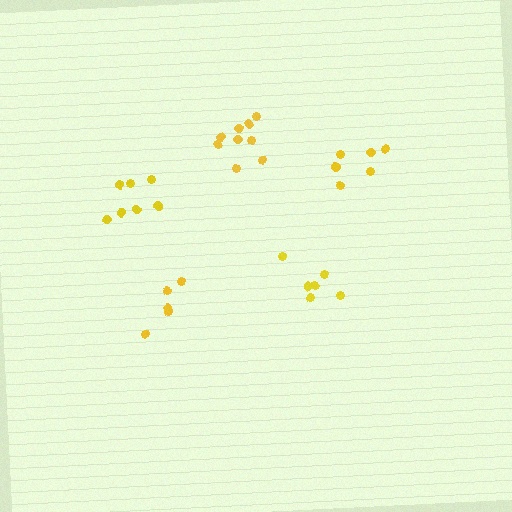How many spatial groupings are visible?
There are 5 spatial groupings.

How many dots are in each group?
Group 1: 6 dots, Group 2: 9 dots, Group 3: 6 dots, Group 4: 5 dots, Group 5: 7 dots (33 total).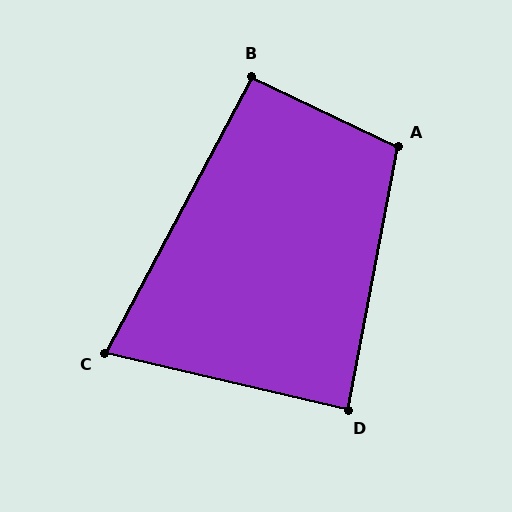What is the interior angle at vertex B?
Approximately 92 degrees (approximately right).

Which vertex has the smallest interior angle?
C, at approximately 75 degrees.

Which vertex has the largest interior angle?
A, at approximately 105 degrees.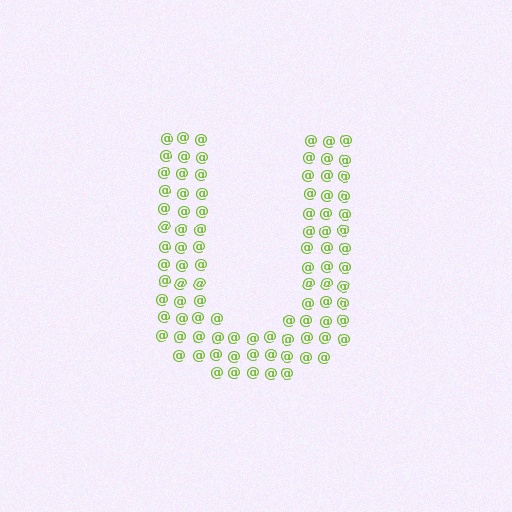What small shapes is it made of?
It is made of small at signs.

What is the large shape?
The large shape is the letter U.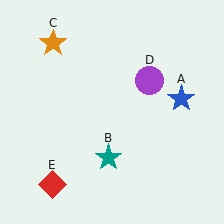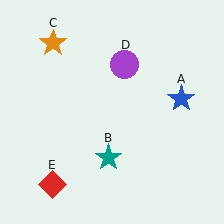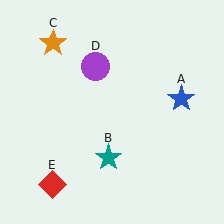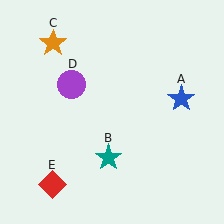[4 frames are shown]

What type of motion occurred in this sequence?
The purple circle (object D) rotated counterclockwise around the center of the scene.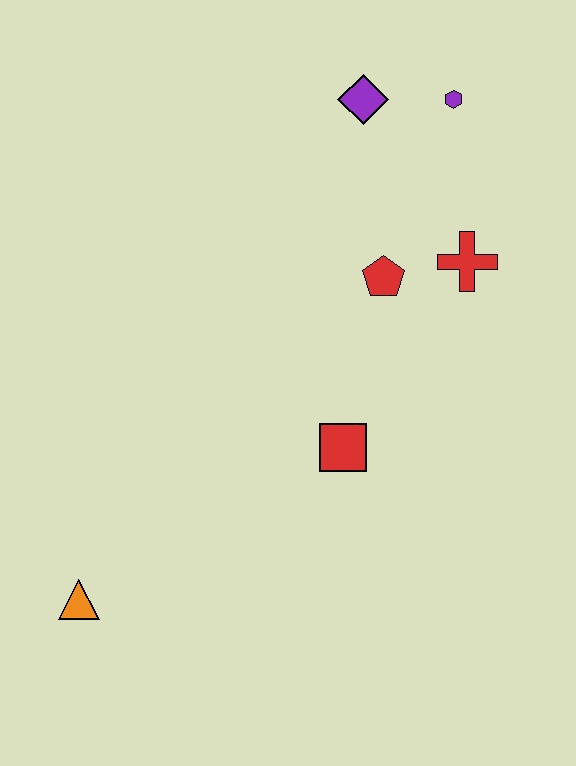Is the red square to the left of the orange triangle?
No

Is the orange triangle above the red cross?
No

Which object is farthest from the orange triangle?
The purple hexagon is farthest from the orange triangle.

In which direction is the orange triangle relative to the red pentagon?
The orange triangle is below the red pentagon.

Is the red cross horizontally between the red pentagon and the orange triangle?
No